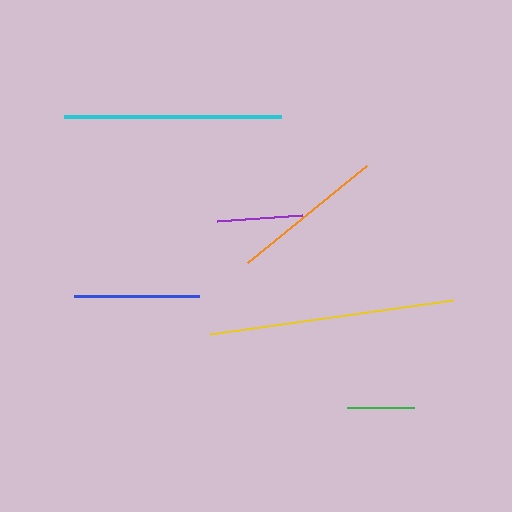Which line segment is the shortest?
The green line is the shortest at approximately 67 pixels.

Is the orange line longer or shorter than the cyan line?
The cyan line is longer than the orange line.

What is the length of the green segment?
The green segment is approximately 67 pixels long.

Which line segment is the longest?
The yellow line is the longest at approximately 246 pixels.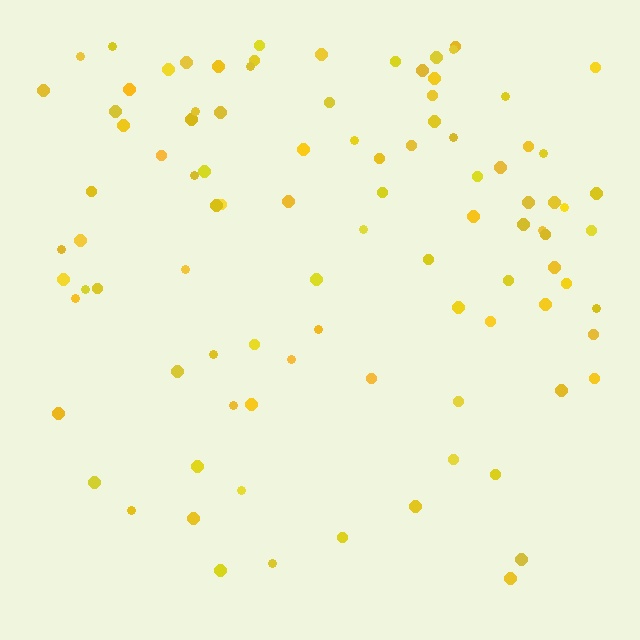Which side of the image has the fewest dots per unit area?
The bottom.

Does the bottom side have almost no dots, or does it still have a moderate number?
Still a moderate number, just noticeably fewer than the top.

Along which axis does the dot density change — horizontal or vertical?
Vertical.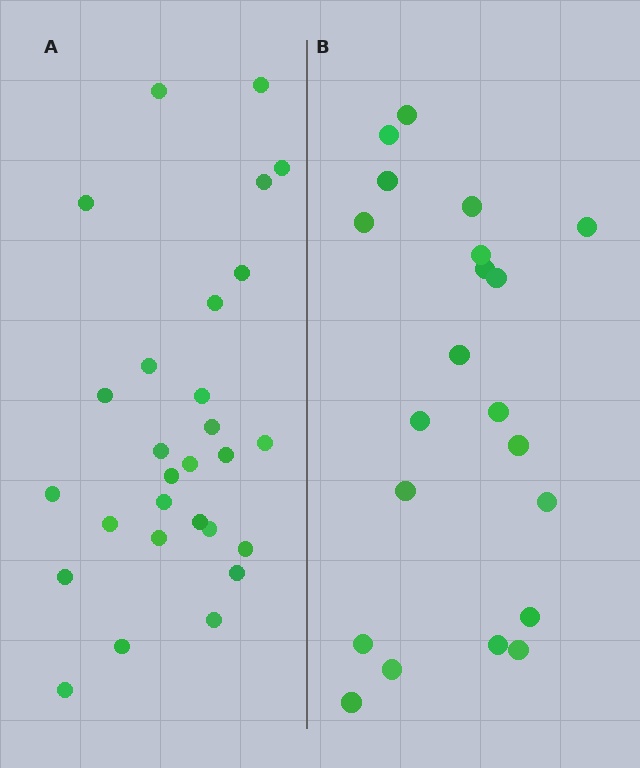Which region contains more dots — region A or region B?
Region A (the left region) has more dots.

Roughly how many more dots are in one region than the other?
Region A has roughly 8 or so more dots than region B.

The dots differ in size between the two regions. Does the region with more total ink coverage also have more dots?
No. Region B has more total ink coverage because its dots are larger, but region A actually contains more individual dots. Total area can be misleading — the number of items is what matters here.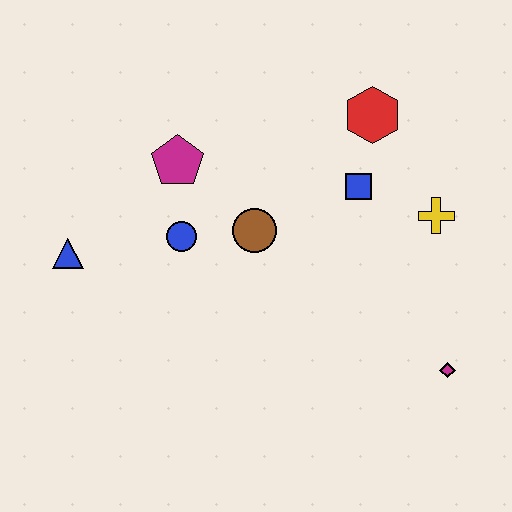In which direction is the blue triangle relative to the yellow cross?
The blue triangle is to the left of the yellow cross.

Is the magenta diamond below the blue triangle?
Yes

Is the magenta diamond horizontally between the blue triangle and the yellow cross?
No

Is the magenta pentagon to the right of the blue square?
No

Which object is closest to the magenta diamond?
The yellow cross is closest to the magenta diamond.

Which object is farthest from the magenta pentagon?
The magenta diamond is farthest from the magenta pentagon.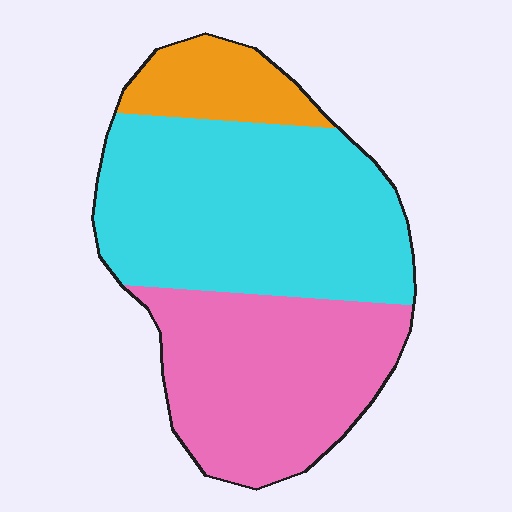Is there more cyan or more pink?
Cyan.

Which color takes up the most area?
Cyan, at roughly 50%.